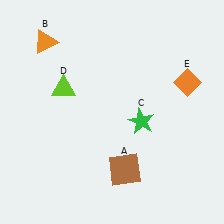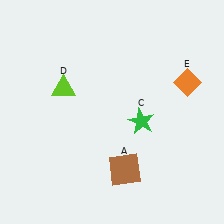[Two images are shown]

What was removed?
The orange triangle (B) was removed in Image 2.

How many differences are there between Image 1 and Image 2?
There is 1 difference between the two images.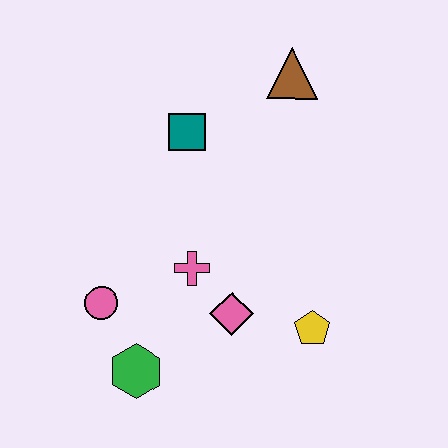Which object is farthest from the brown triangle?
The green hexagon is farthest from the brown triangle.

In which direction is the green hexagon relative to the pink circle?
The green hexagon is below the pink circle.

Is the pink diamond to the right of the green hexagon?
Yes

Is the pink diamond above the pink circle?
No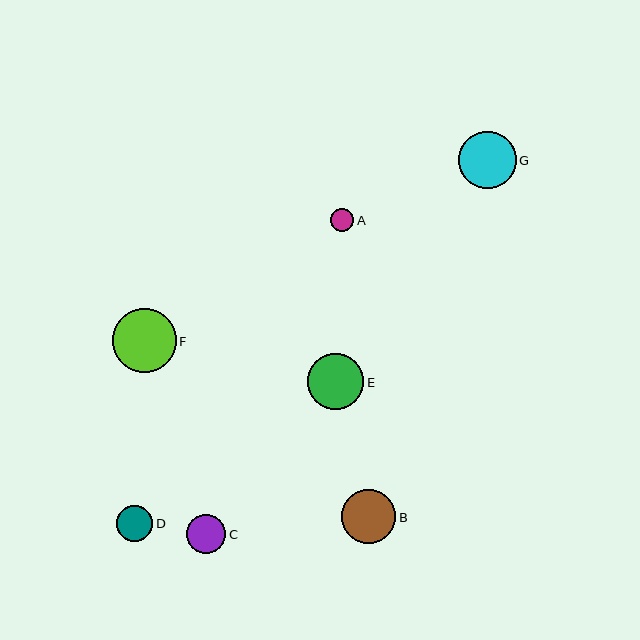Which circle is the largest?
Circle F is the largest with a size of approximately 64 pixels.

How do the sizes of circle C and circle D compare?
Circle C and circle D are approximately the same size.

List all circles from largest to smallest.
From largest to smallest: F, G, E, B, C, D, A.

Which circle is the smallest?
Circle A is the smallest with a size of approximately 23 pixels.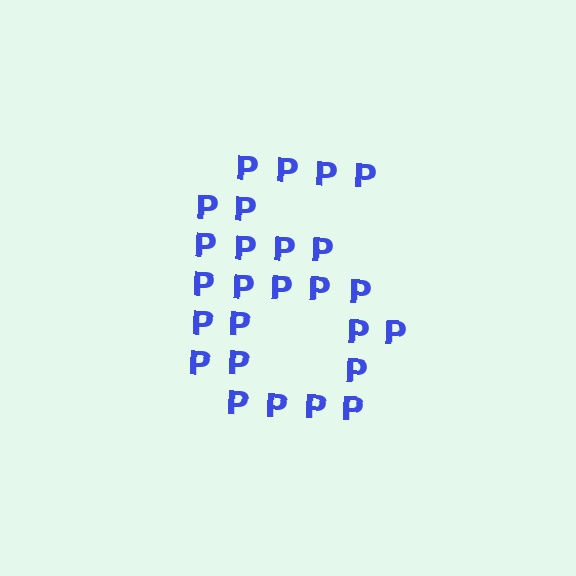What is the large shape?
The large shape is the digit 6.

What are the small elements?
The small elements are letter P's.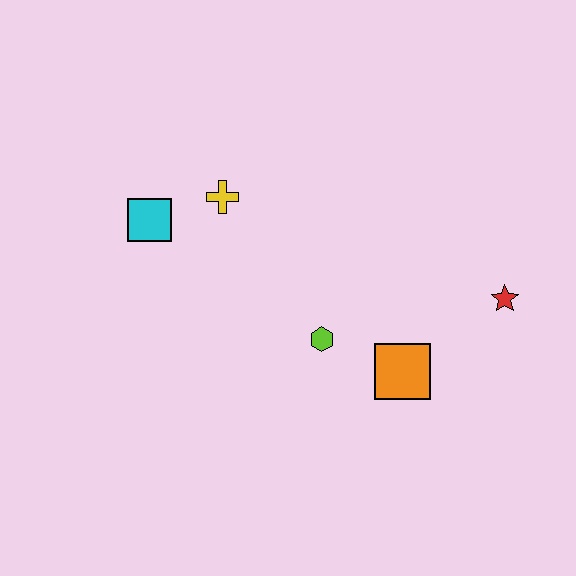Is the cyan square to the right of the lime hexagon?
No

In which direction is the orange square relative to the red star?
The orange square is to the left of the red star.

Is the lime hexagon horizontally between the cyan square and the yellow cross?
No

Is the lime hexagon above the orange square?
Yes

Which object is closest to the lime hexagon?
The orange square is closest to the lime hexagon.